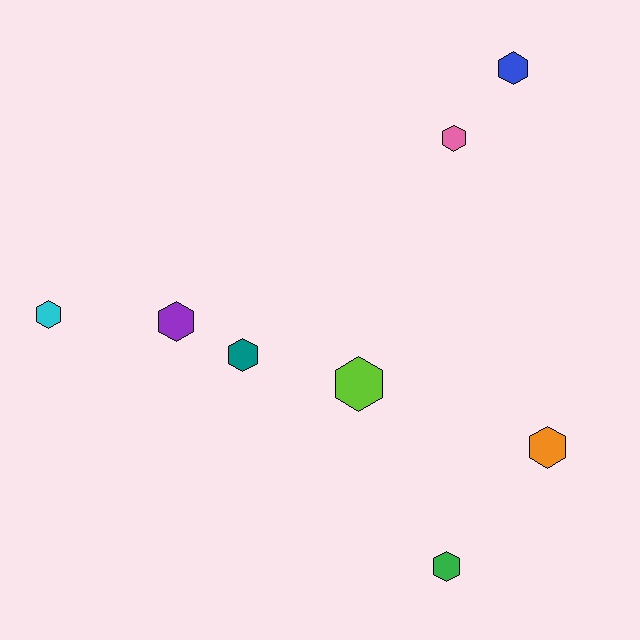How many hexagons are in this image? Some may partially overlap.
There are 8 hexagons.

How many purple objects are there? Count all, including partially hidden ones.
There is 1 purple object.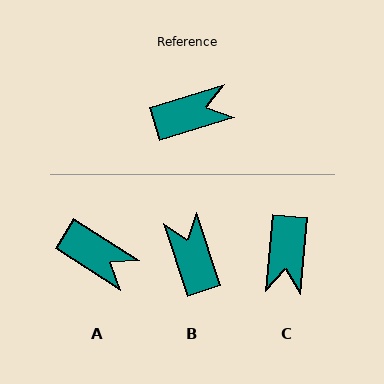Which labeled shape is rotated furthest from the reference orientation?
C, about 112 degrees away.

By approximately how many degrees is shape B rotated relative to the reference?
Approximately 92 degrees counter-clockwise.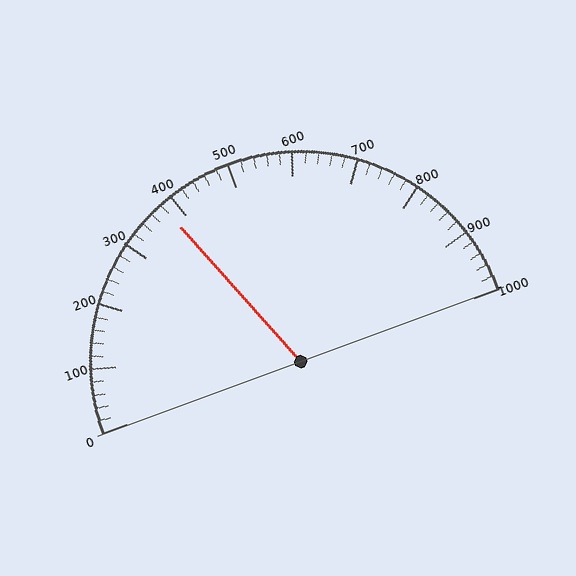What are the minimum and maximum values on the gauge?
The gauge ranges from 0 to 1000.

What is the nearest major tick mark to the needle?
The nearest major tick mark is 400.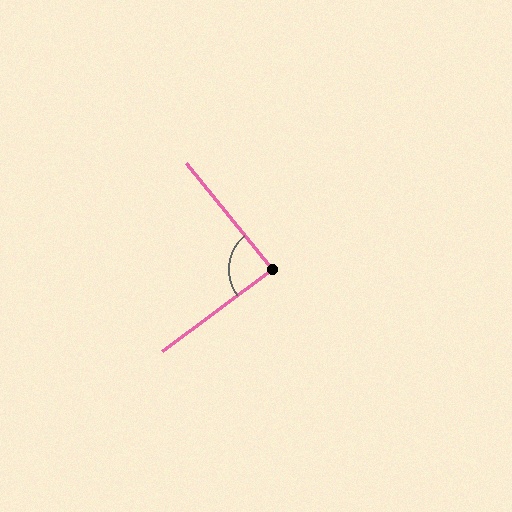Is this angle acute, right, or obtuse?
It is approximately a right angle.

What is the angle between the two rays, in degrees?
Approximately 88 degrees.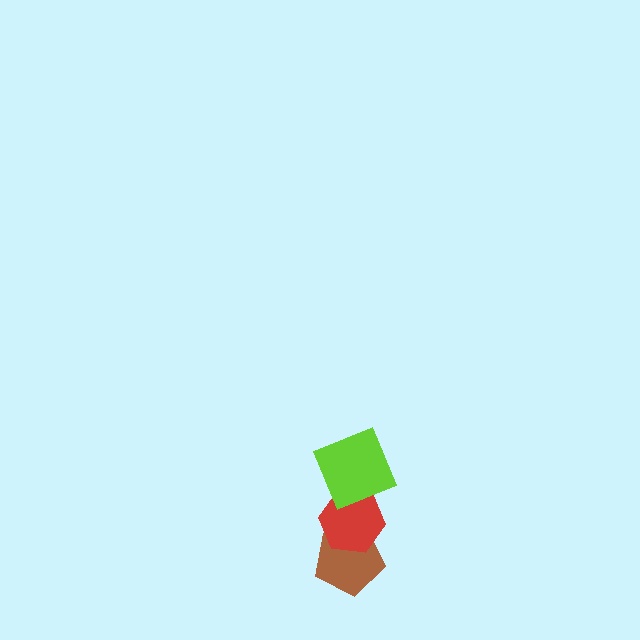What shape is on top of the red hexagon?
The lime square is on top of the red hexagon.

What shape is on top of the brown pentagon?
The red hexagon is on top of the brown pentagon.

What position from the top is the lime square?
The lime square is 1st from the top.